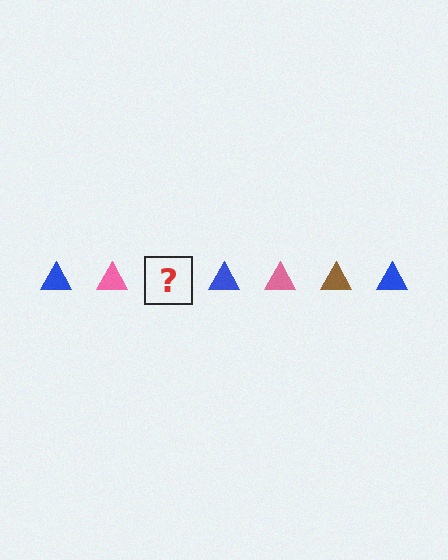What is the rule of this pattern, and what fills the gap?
The rule is that the pattern cycles through blue, pink, brown triangles. The gap should be filled with a brown triangle.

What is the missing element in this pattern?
The missing element is a brown triangle.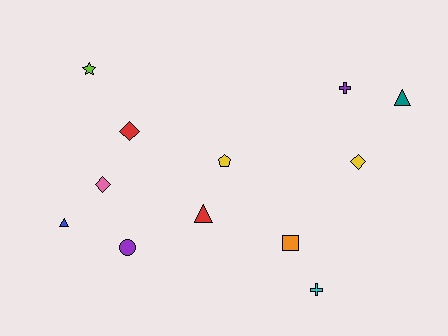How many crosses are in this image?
There are 2 crosses.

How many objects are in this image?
There are 12 objects.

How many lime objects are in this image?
There is 1 lime object.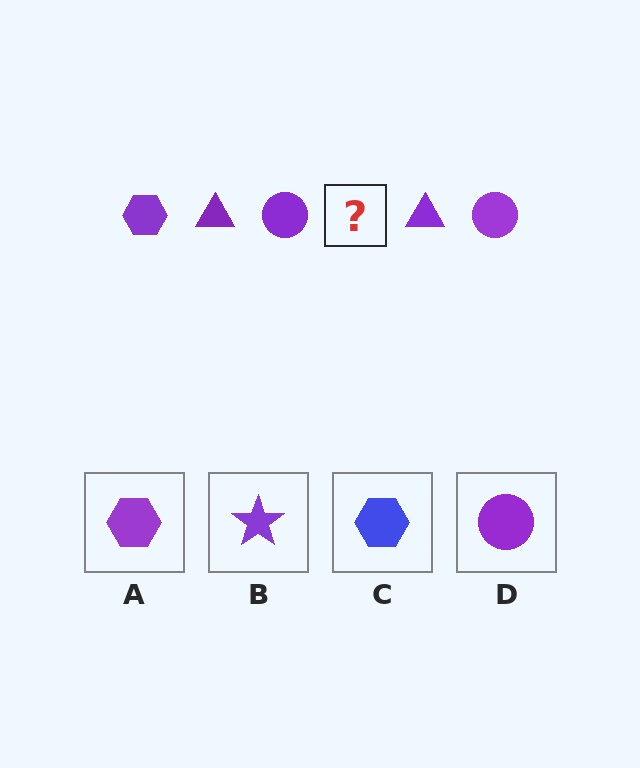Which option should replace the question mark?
Option A.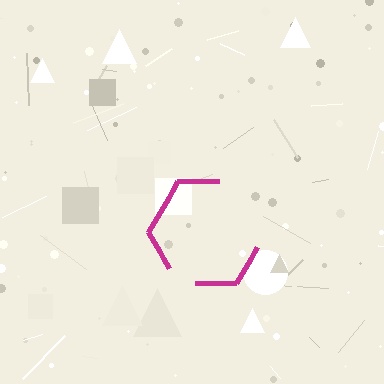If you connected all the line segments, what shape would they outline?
They would outline a hexagon.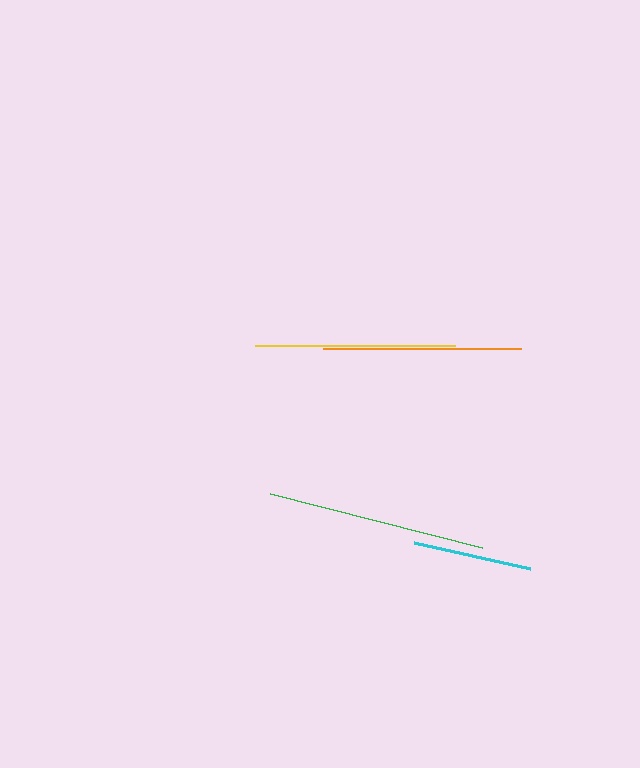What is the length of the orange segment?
The orange segment is approximately 198 pixels long.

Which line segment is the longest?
The green line is the longest at approximately 219 pixels.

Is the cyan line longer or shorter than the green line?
The green line is longer than the cyan line.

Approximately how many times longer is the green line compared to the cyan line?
The green line is approximately 1.9 times the length of the cyan line.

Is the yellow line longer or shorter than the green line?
The green line is longer than the yellow line.